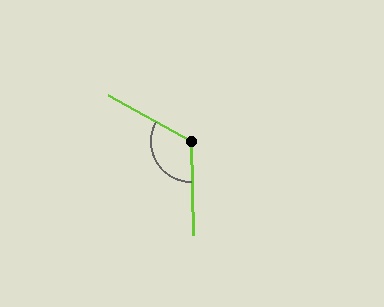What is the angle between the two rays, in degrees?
Approximately 120 degrees.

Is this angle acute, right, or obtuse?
It is obtuse.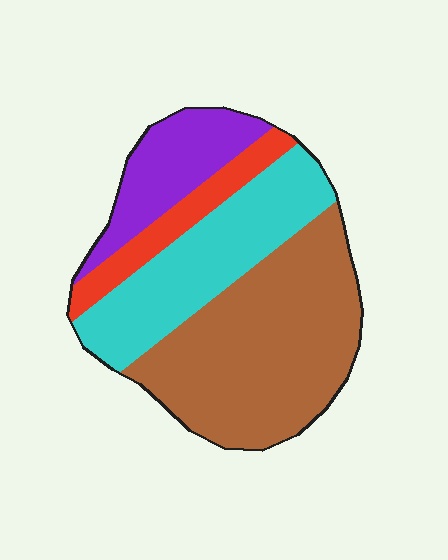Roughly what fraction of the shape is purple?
Purple covers 16% of the shape.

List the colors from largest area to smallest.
From largest to smallest: brown, cyan, purple, red.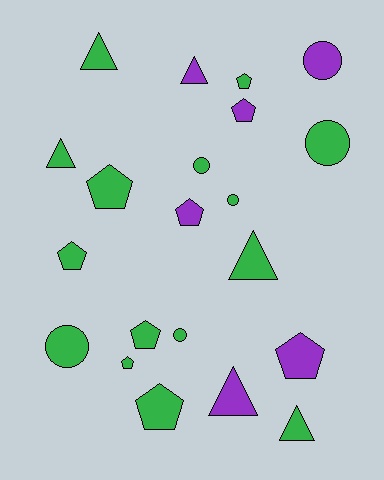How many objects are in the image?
There are 21 objects.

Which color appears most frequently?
Green, with 15 objects.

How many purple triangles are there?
There are 2 purple triangles.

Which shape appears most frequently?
Pentagon, with 9 objects.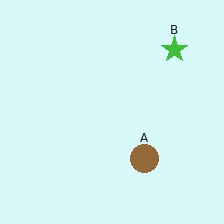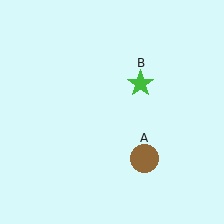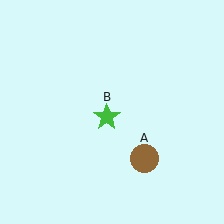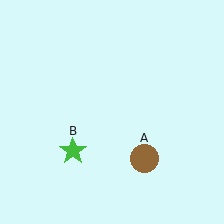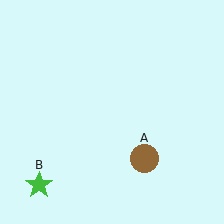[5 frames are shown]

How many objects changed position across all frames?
1 object changed position: green star (object B).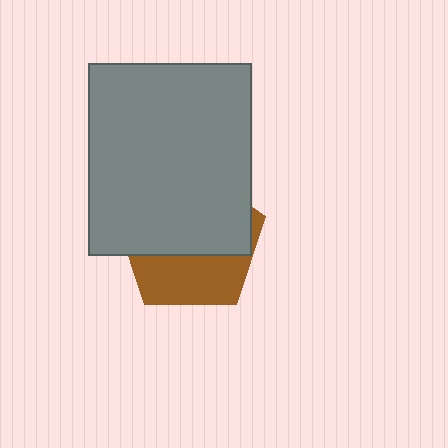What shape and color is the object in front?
The object in front is a gray rectangle.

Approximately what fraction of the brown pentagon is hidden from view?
Roughly 61% of the brown pentagon is hidden behind the gray rectangle.